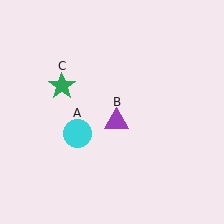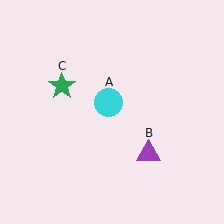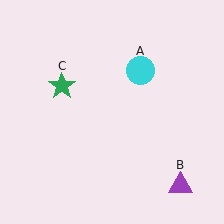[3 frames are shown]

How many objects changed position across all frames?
2 objects changed position: cyan circle (object A), purple triangle (object B).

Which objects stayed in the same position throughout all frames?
Green star (object C) remained stationary.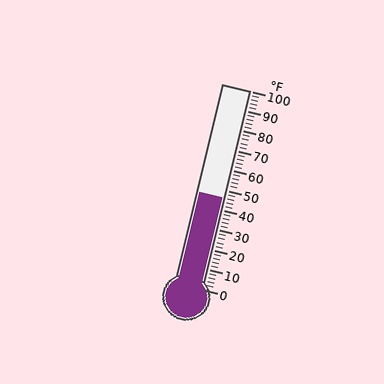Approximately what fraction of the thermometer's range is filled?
The thermometer is filled to approximately 45% of its range.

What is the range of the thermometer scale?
The thermometer scale ranges from 0°F to 100°F.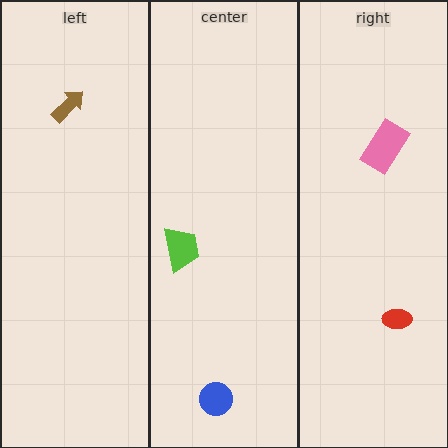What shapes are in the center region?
The lime trapezoid, the blue circle.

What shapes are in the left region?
The brown arrow.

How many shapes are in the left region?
1.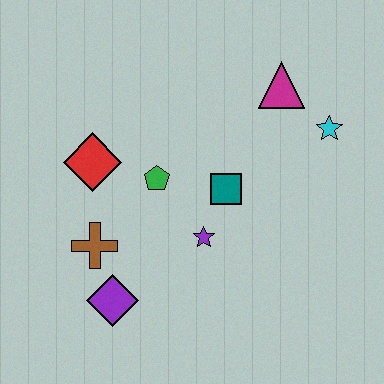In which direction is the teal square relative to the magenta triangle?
The teal square is below the magenta triangle.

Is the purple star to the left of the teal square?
Yes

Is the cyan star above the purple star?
Yes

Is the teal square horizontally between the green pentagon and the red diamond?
No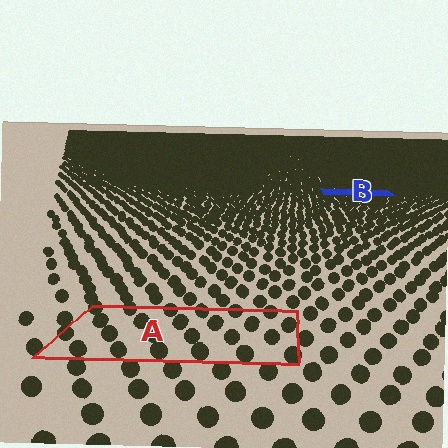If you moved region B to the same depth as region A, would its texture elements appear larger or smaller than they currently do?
They would appear larger. At a closer depth, the same texture elements are projected at a bigger on-screen size.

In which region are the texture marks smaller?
The texture marks are smaller in region B, because it is farther away.